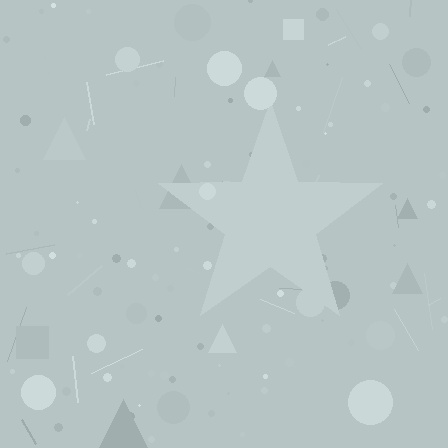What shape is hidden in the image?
A star is hidden in the image.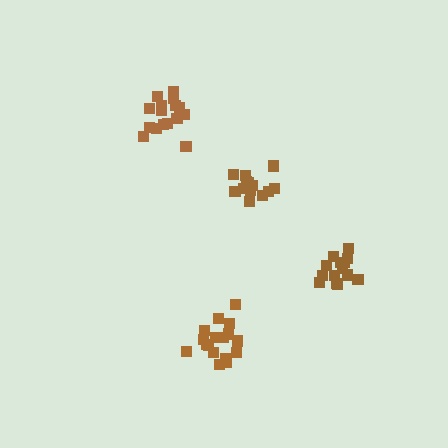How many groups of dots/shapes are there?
There are 4 groups.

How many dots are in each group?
Group 1: 17 dots, Group 2: 16 dots, Group 3: 16 dots, Group 4: 15 dots (64 total).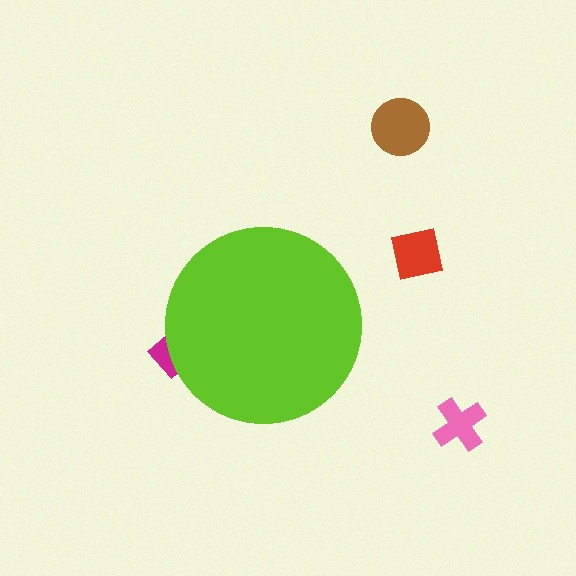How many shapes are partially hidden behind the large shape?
1 shape is partially hidden.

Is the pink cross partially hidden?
No, the pink cross is fully visible.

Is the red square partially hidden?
No, the red square is fully visible.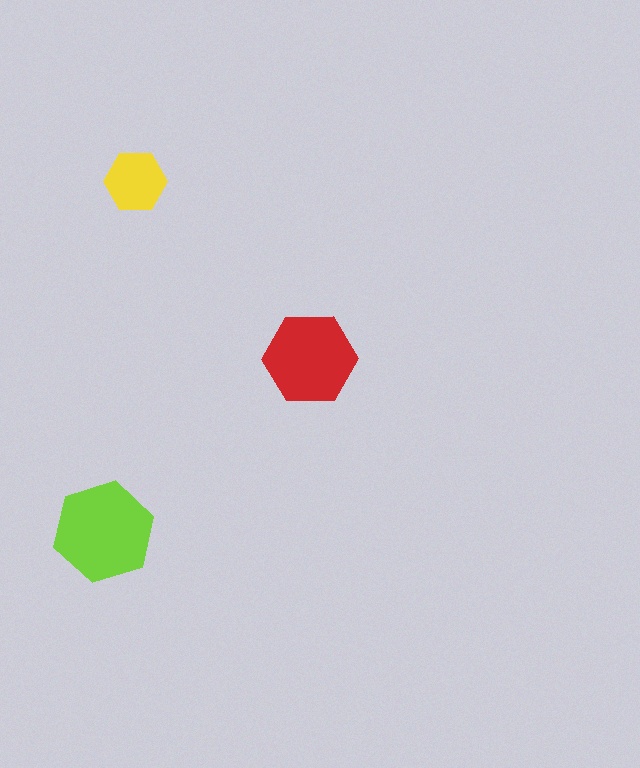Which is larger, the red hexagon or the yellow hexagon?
The red one.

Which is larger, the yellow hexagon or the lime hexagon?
The lime one.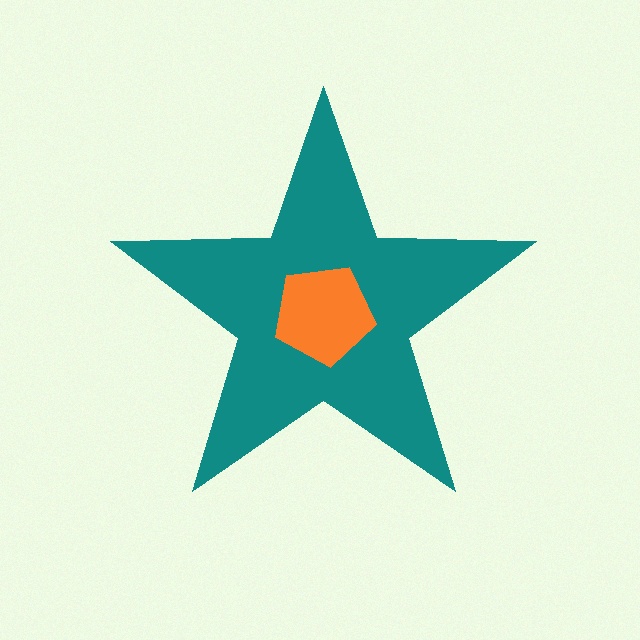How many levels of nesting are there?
2.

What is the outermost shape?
The teal star.